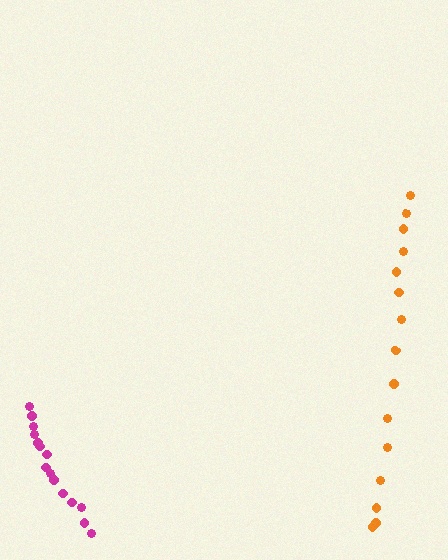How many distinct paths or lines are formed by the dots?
There are 2 distinct paths.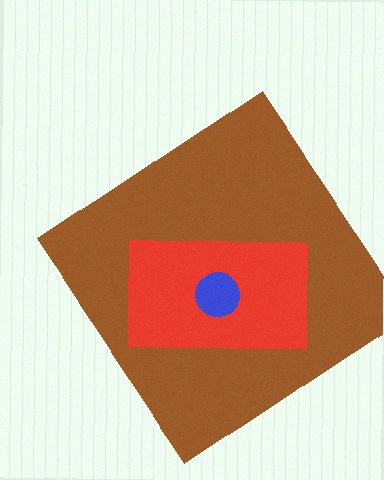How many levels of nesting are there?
3.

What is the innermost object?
The blue circle.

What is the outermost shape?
The brown diamond.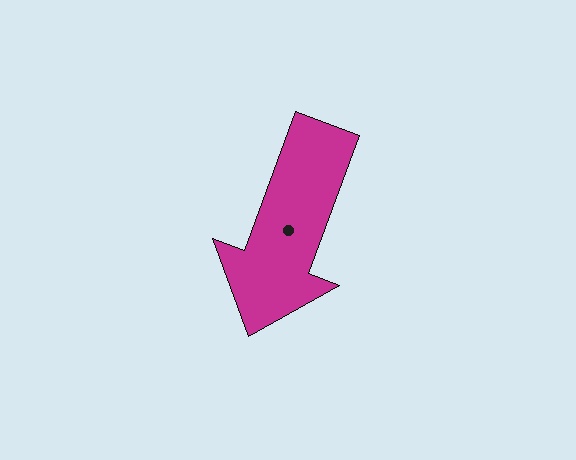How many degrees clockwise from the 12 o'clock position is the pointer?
Approximately 200 degrees.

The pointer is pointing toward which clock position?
Roughly 7 o'clock.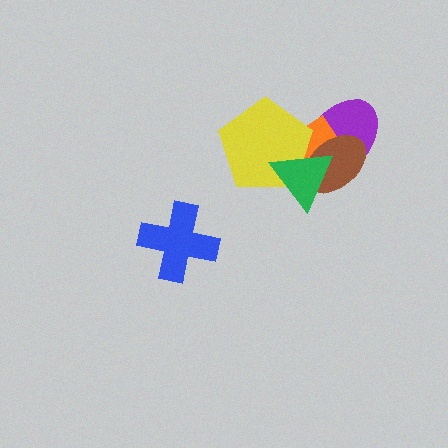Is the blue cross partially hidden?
No, no other shape covers it.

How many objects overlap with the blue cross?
0 objects overlap with the blue cross.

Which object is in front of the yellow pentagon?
The green triangle is in front of the yellow pentagon.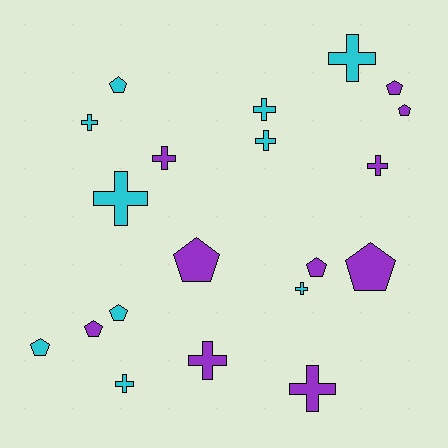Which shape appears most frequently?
Cross, with 11 objects.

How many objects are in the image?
There are 20 objects.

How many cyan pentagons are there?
There are 3 cyan pentagons.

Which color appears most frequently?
Cyan, with 10 objects.